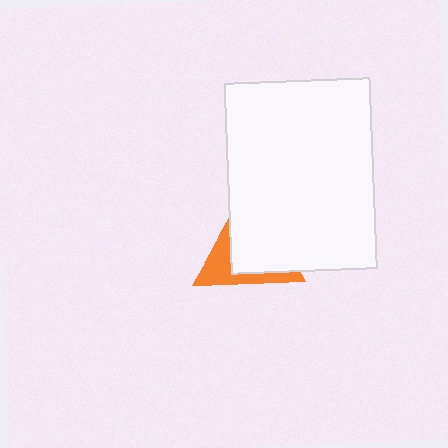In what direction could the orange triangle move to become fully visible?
The orange triangle could move toward the lower-left. That would shift it out from behind the white rectangle entirely.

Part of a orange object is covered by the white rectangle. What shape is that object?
It is a triangle.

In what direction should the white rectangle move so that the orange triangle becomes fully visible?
The white rectangle should move toward the upper-right. That is the shortest direction to clear the overlap and leave the orange triangle fully visible.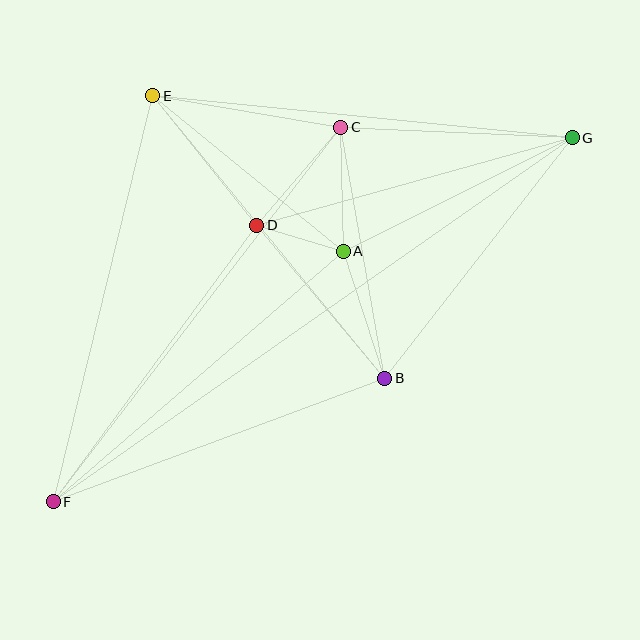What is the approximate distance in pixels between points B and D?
The distance between B and D is approximately 199 pixels.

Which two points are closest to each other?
Points A and D are closest to each other.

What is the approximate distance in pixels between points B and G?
The distance between B and G is approximately 305 pixels.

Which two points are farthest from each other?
Points F and G are farthest from each other.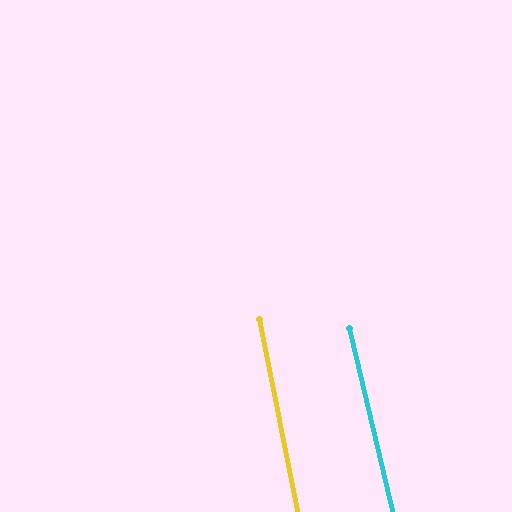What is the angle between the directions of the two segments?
Approximately 2 degrees.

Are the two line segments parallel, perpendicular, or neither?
Parallel — their directions differ by only 1.8°.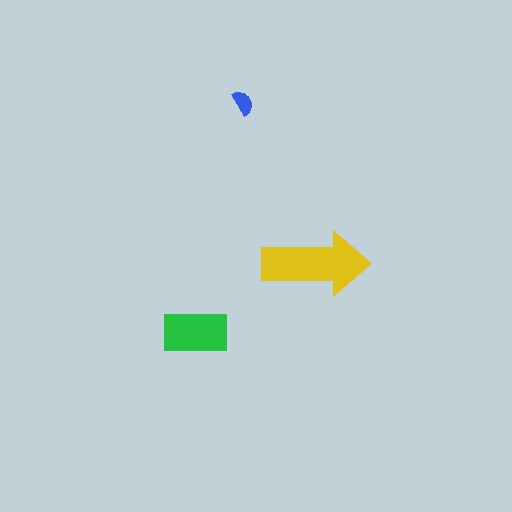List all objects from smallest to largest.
The blue semicircle, the green rectangle, the yellow arrow.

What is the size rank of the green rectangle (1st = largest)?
2nd.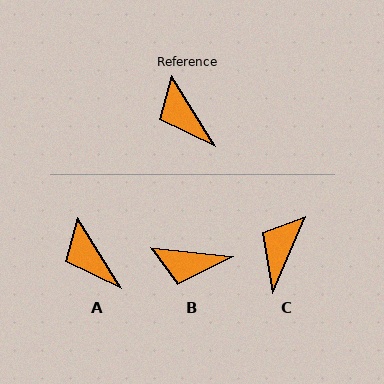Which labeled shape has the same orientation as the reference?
A.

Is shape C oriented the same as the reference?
No, it is off by about 55 degrees.